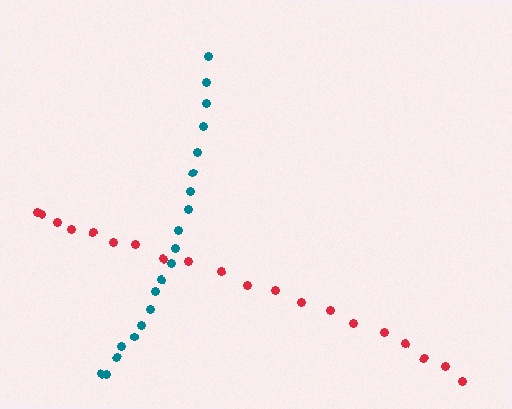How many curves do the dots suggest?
There are 2 distinct paths.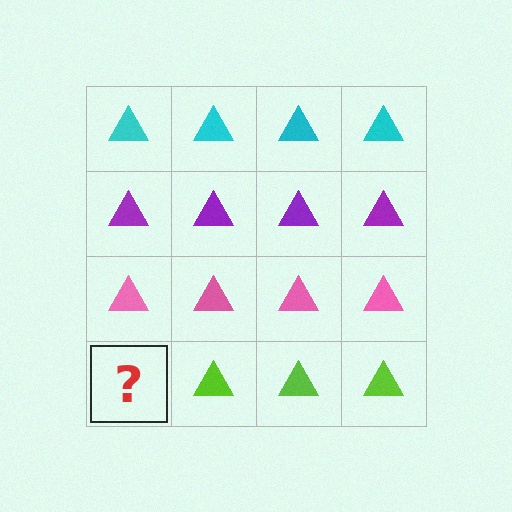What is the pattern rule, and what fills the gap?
The rule is that each row has a consistent color. The gap should be filled with a lime triangle.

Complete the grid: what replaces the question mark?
The question mark should be replaced with a lime triangle.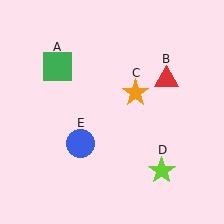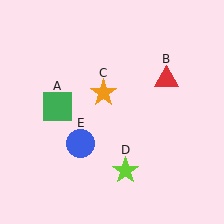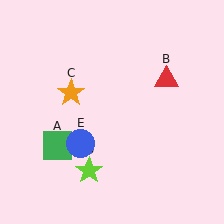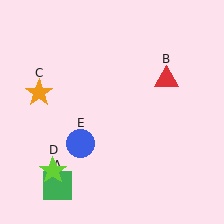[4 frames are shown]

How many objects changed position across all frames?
3 objects changed position: green square (object A), orange star (object C), lime star (object D).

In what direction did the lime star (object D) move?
The lime star (object D) moved left.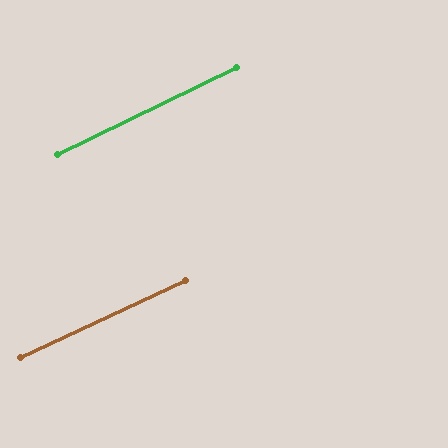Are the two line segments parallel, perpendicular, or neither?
Parallel — their directions differ by only 1.1°.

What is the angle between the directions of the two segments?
Approximately 1 degree.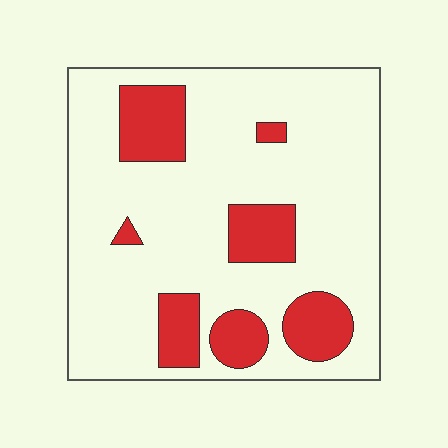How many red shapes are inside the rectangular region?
7.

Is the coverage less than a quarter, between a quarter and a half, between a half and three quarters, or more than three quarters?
Less than a quarter.